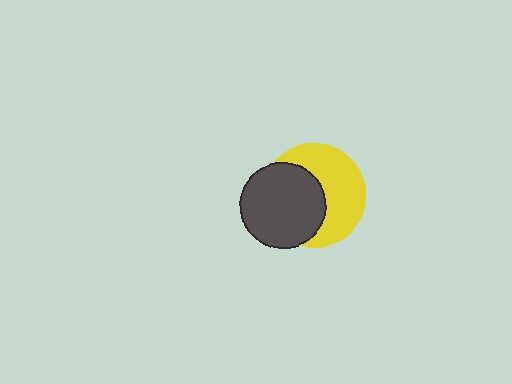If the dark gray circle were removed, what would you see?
You would see the complete yellow circle.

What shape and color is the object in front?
The object in front is a dark gray circle.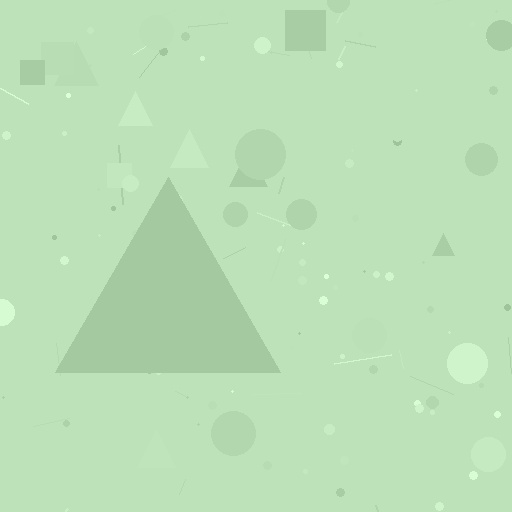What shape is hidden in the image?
A triangle is hidden in the image.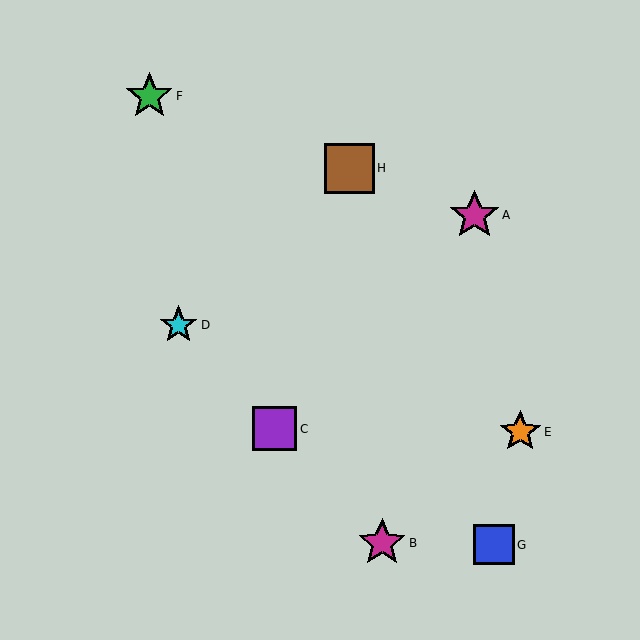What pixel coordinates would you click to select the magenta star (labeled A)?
Click at (475, 215) to select the magenta star A.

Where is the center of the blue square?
The center of the blue square is at (494, 545).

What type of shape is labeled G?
Shape G is a blue square.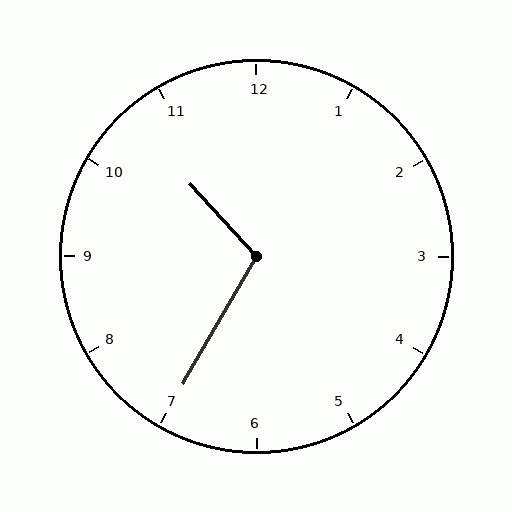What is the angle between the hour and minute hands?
Approximately 108 degrees.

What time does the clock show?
10:35.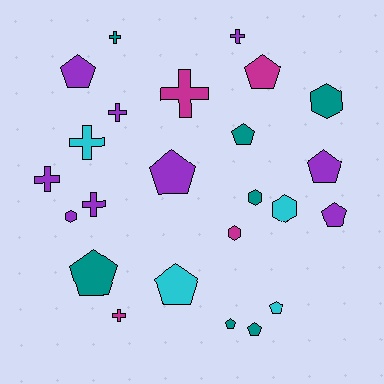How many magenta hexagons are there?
There is 1 magenta hexagon.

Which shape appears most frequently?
Pentagon, with 11 objects.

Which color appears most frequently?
Purple, with 9 objects.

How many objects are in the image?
There are 24 objects.